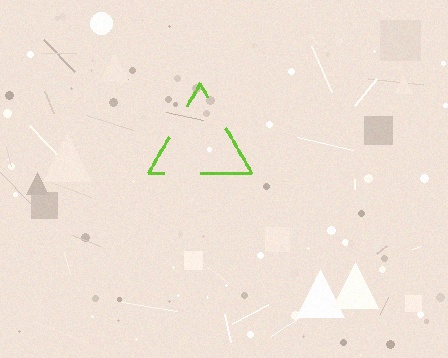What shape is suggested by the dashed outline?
The dashed outline suggests a triangle.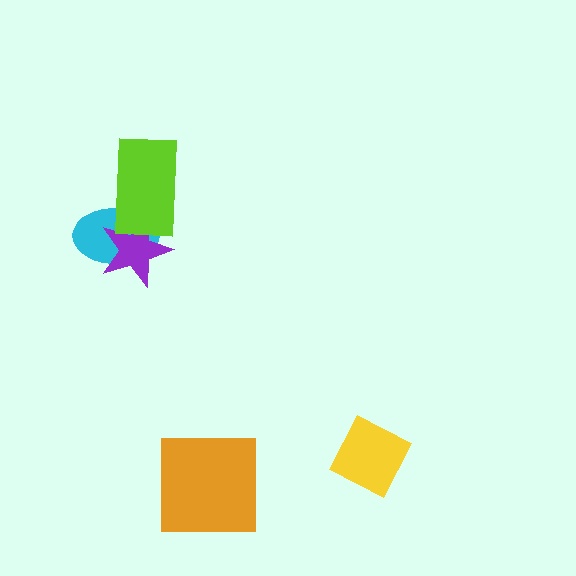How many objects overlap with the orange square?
0 objects overlap with the orange square.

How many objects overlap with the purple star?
2 objects overlap with the purple star.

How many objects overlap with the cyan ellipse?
2 objects overlap with the cyan ellipse.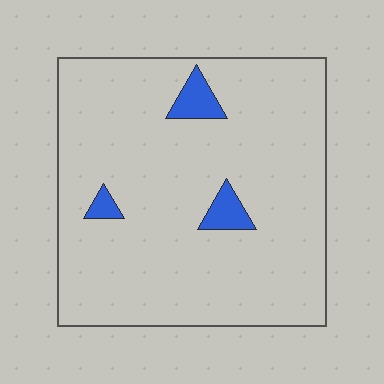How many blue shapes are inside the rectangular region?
3.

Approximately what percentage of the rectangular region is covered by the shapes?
Approximately 5%.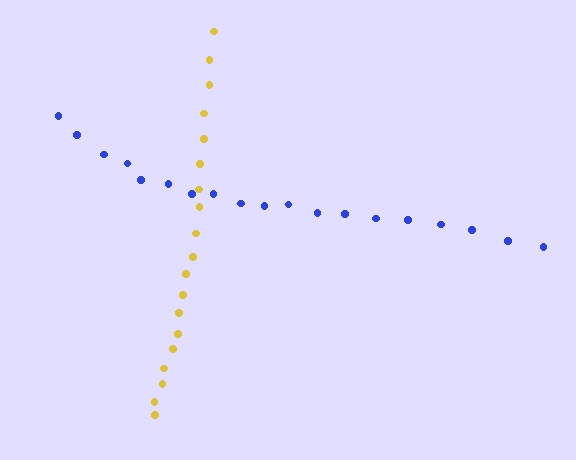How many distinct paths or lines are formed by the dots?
There are 2 distinct paths.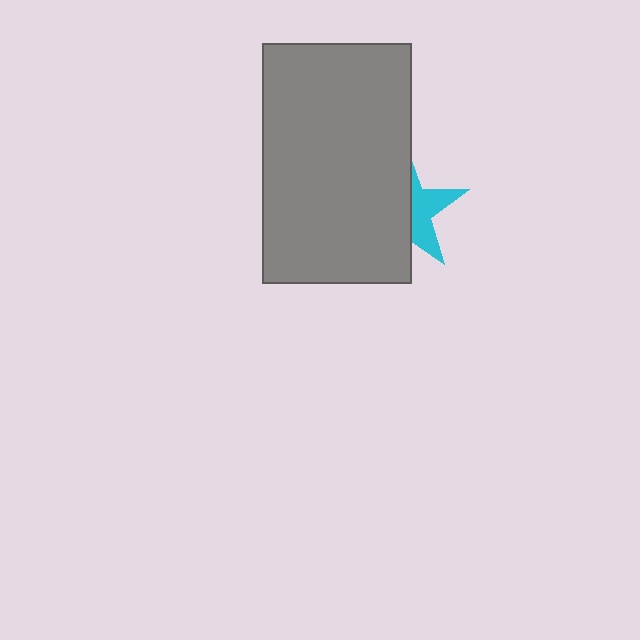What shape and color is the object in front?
The object in front is a gray rectangle.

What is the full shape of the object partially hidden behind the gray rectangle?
The partially hidden object is a cyan star.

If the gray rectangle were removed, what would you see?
You would see the complete cyan star.